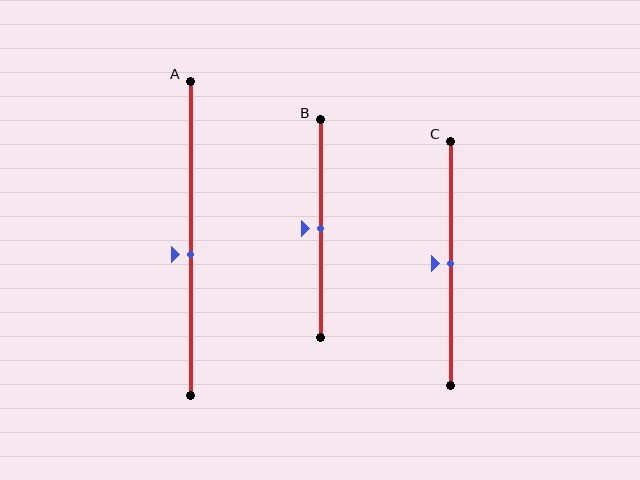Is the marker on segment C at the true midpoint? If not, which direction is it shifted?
Yes, the marker on segment C is at the true midpoint.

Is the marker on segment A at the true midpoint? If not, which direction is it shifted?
No, the marker on segment A is shifted downward by about 5% of the segment length.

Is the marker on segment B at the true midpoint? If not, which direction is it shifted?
Yes, the marker on segment B is at the true midpoint.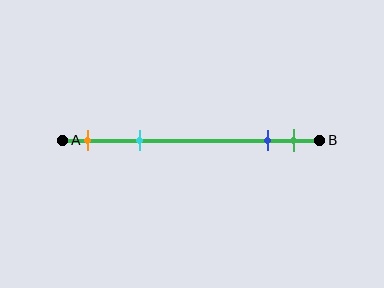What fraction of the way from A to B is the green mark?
The green mark is approximately 90% (0.9) of the way from A to B.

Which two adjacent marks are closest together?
The blue and green marks are the closest adjacent pair.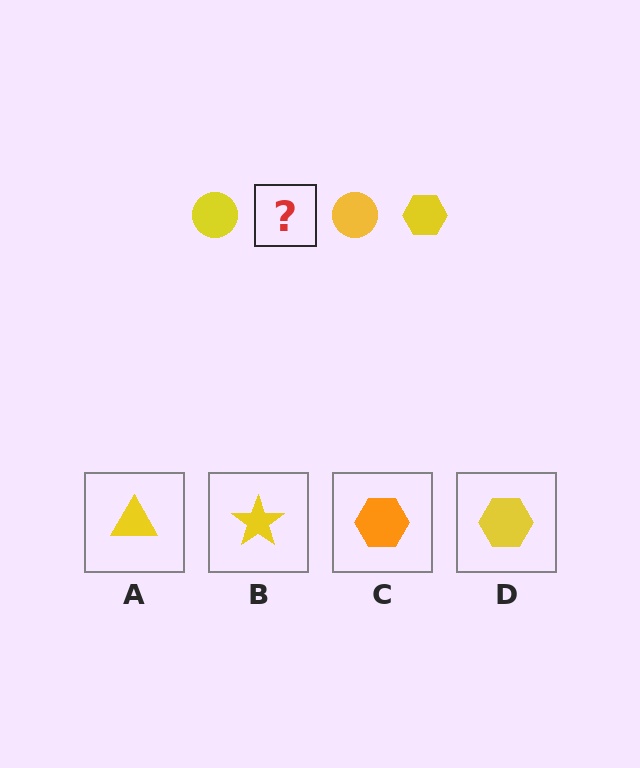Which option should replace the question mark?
Option D.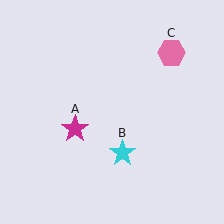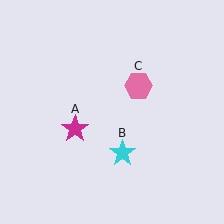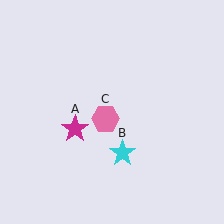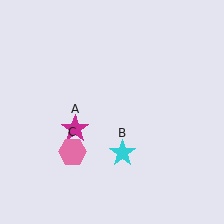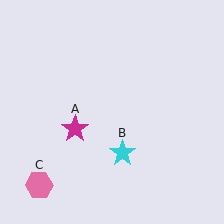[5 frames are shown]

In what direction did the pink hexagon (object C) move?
The pink hexagon (object C) moved down and to the left.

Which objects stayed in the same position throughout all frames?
Magenta star (object A) and cyan star (object B) remained stationary.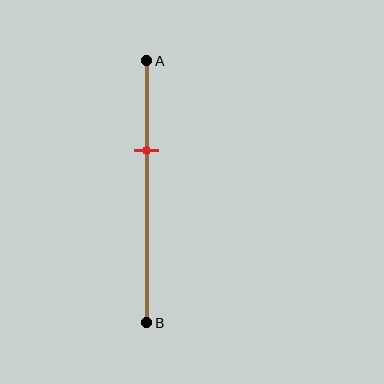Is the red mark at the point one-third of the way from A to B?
Yes, the mark is approximately at the one-third point.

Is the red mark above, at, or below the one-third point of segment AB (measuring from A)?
The red mark is approximately at the one-third point of segment AB.